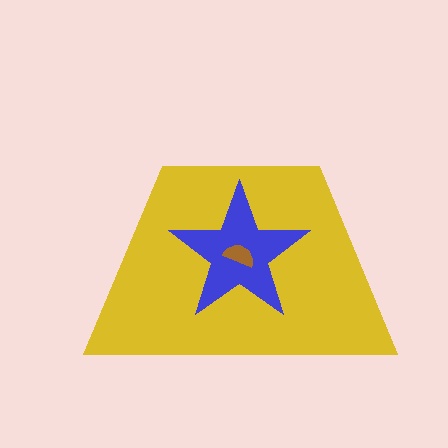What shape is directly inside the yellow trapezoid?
The blue star.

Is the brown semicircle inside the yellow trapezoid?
Yes.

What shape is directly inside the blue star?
The brown semicircle.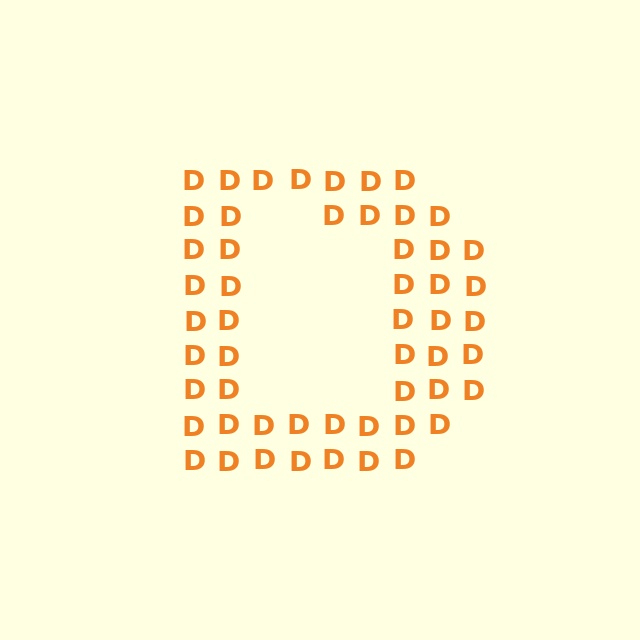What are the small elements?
The small elements are letter D's.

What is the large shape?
The large shape is the letter D.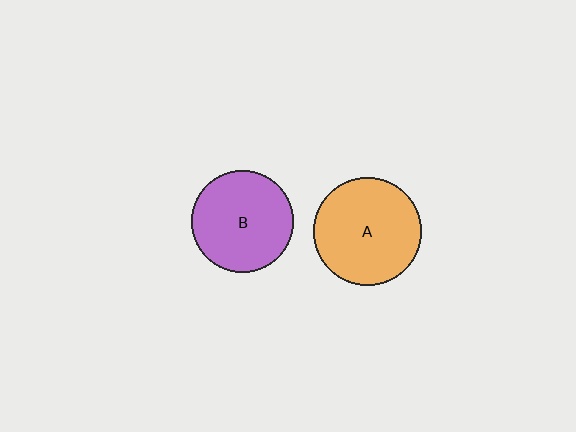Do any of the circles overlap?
No, none of the circles overlap.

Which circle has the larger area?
Circle A (orange).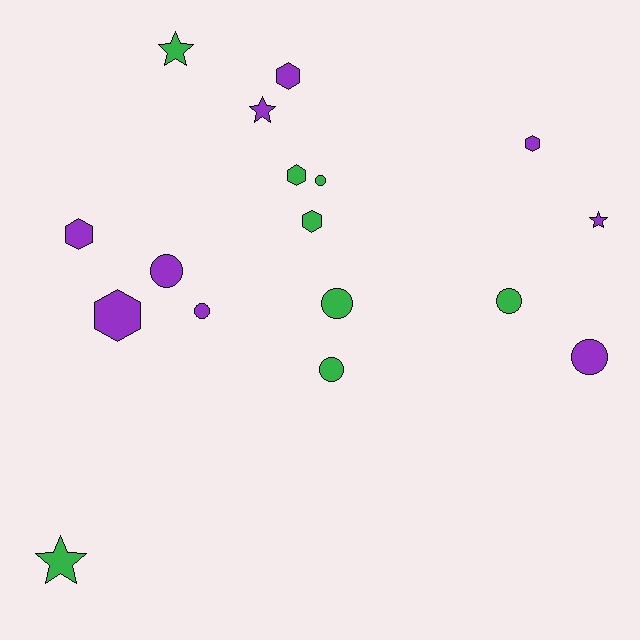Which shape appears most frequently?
Circle, with 7 objects.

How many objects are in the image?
There are 17 objects.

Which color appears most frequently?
Purple, with 9 objects.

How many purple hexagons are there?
There are 4 purple hexagons.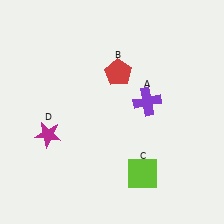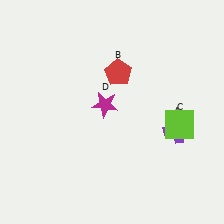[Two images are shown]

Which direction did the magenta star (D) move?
The magenta star (D) moved right.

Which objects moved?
The objects that moved are: the purple cross (A), the lime square (C), the magenta star (D).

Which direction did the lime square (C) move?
The lime square (C) moved up.